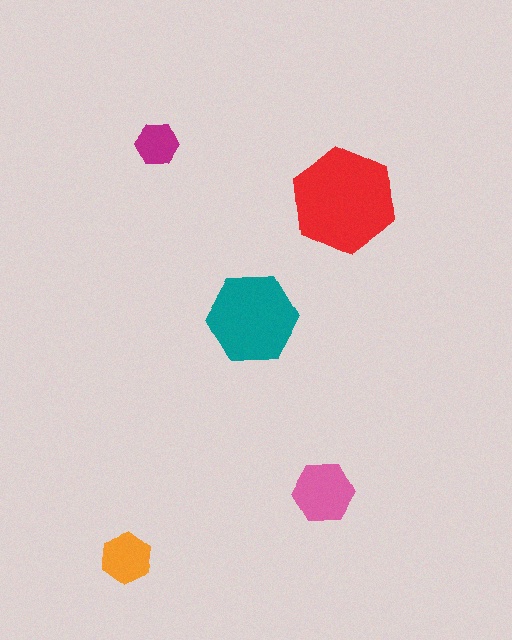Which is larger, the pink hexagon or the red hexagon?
The red one.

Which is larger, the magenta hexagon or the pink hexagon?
The pink one.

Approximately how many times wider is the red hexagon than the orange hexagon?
About 2 times wider.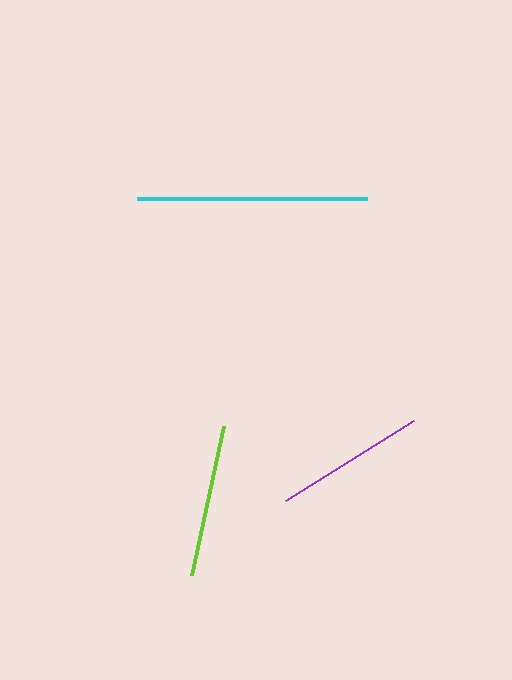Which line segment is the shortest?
The purple line is the shortest at approximately 151 pixels.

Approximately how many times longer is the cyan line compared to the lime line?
The cyan line is approximately 1.5 times the length of the lime line.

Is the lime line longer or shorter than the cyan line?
The cyan line is longer than the lime line.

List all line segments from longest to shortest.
From longest to shortest: cyan, lime, purple.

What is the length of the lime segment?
The lime segment is approximately 153 pixels long.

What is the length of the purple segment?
The purple segment is approximately 151 pixels long.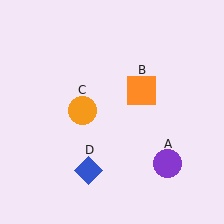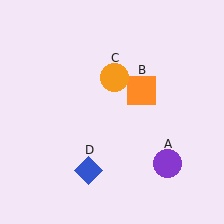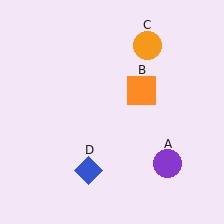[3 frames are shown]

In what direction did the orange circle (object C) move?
The orange circle (object C) moved up and to the right.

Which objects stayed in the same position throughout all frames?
Purple circle (object A) and orange square (object B) and blue diamond (object D) remained stationary.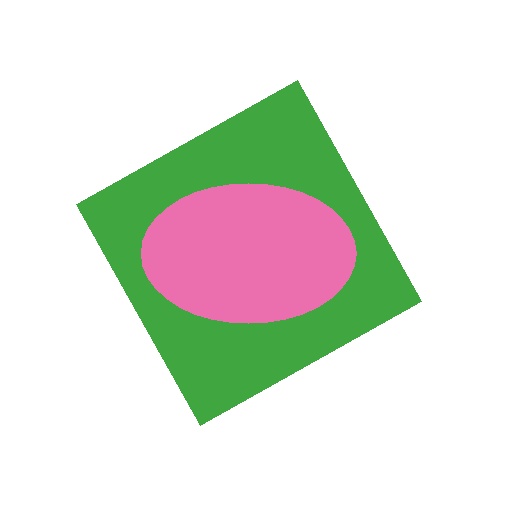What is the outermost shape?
The green diamond.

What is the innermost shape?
The pink ellipse.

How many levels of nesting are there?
2.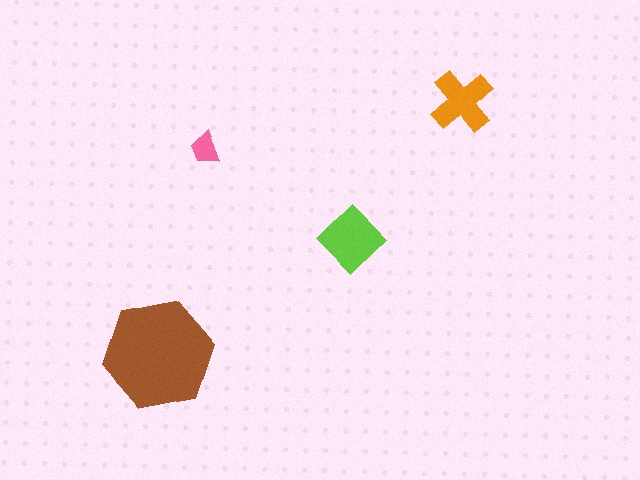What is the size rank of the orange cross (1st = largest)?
3rd.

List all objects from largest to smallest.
The brown hexagon, the lime diamond, the orange cross, the pink trapezoid.